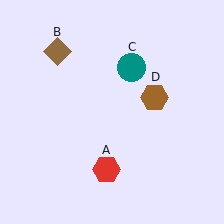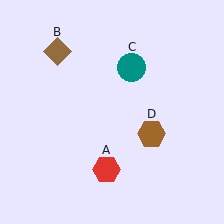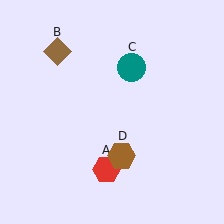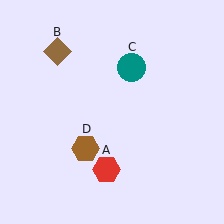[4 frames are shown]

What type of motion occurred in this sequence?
The brown hexagon (object D) rotated clockwise around the center of the scene.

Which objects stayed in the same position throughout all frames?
Red hexagon (object A) and brown diamond (object B) and teal circle (object C) remained stationary.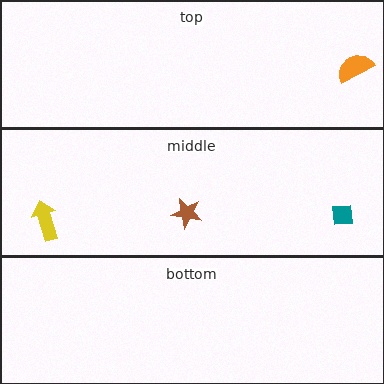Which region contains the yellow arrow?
The middle region.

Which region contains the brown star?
The middle region.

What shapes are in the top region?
The orange semicircle.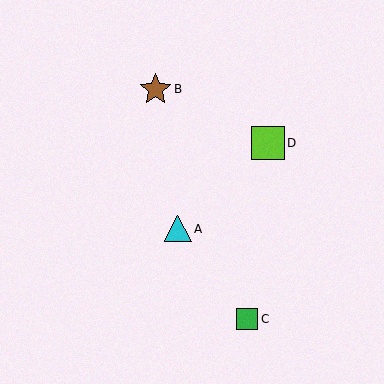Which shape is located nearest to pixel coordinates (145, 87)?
The brown star (labeled B) at (155, 89) is nearest to that location.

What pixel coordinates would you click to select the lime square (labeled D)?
Click at (268, 143) to select the lime square D.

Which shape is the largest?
The lime square (labeled D) is the largest.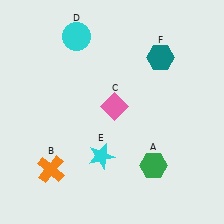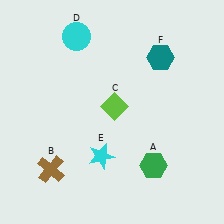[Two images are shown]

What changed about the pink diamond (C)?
In Image 1, C is pink. In Image 2, it changed to lime.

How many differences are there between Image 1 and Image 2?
There are 2 differences between the two images.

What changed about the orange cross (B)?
In Image 1, B is orange. In Image 2, it changed to brown.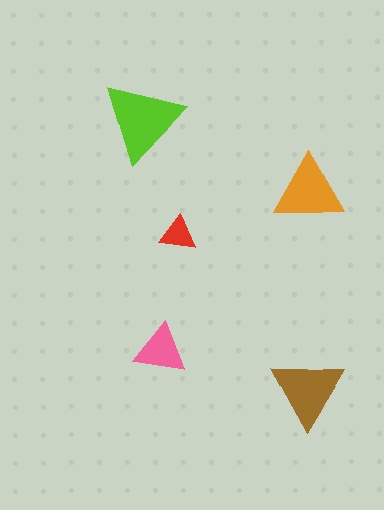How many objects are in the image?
There are 5 objects in the image.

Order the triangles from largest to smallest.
the lime one, the brown one, the orange one, the pink one, the red one.